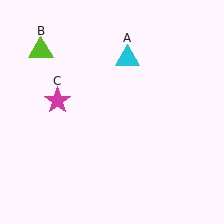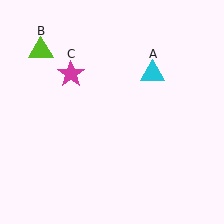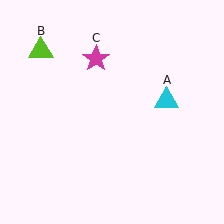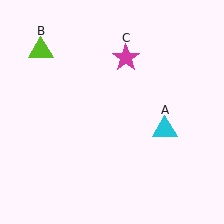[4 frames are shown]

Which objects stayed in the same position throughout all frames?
Lime triangle (object B) remained stationary.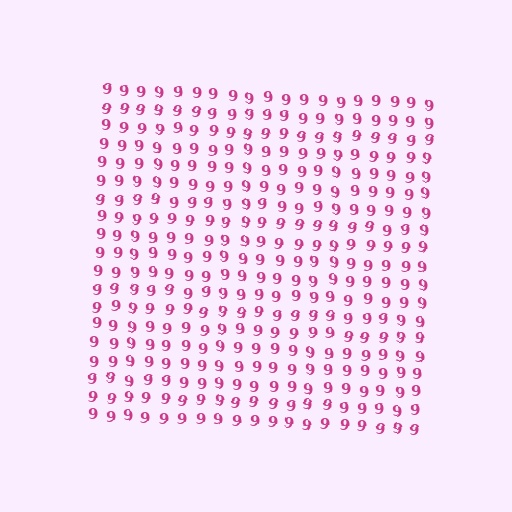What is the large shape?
The large shape is a square.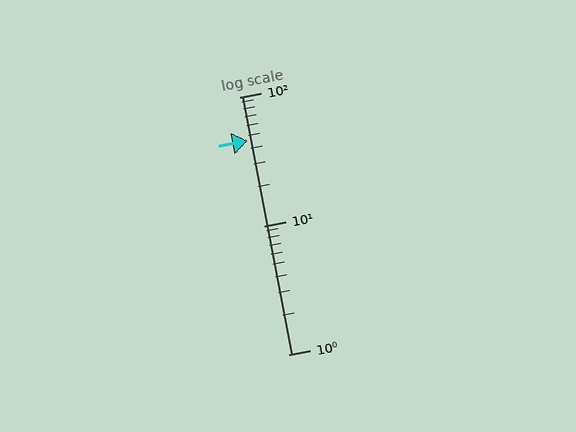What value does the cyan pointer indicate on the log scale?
The pointer indicates approximately 46.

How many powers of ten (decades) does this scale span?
The scale spans 2 decades, from 1 to 100.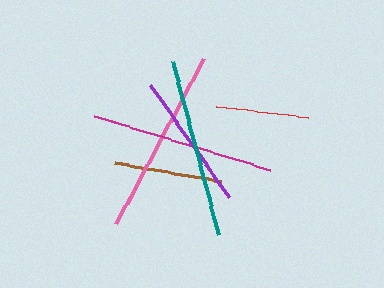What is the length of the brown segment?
The brown segment is approximately 108 pixels long.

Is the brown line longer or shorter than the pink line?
The pink line is longer than the brown line.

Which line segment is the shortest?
The red line is the shortest at approximately 92 pixels.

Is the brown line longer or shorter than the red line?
The brown line is longer than the red line.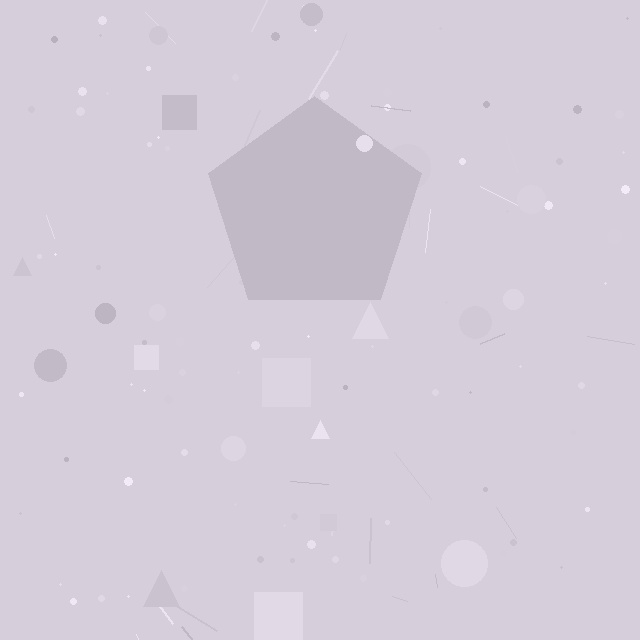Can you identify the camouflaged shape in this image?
The camouflaged shape is a pentagon.